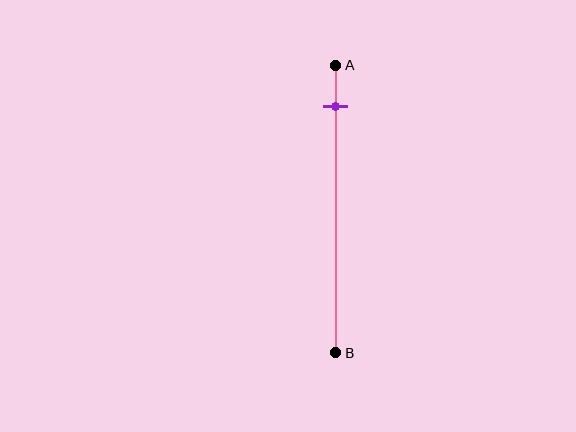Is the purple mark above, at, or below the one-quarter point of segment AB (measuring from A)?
The purple mark is above the one-quarter point of segment AB.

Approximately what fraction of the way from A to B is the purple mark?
The purple mark is approximately 15% of the way from A to B.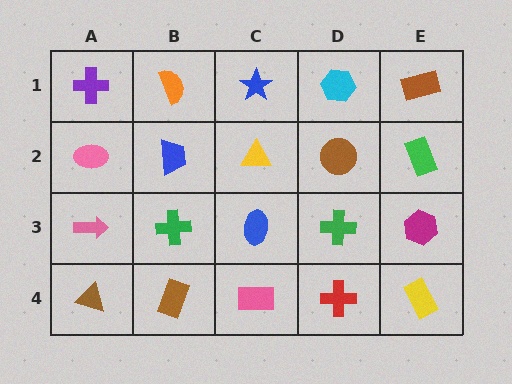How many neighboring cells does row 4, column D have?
3.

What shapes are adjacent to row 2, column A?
A purple cross (row 1, column A), a pink arrow (row 3, column A), a blue trapezoid (row 2, column B).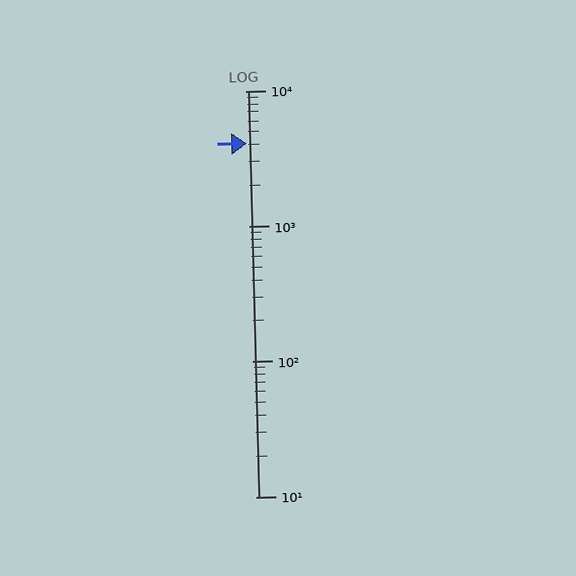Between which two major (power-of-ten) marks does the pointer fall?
The pointer is between 1000 and 10000.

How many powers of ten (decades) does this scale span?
The scale spans 3 decades, from 10 to 10000.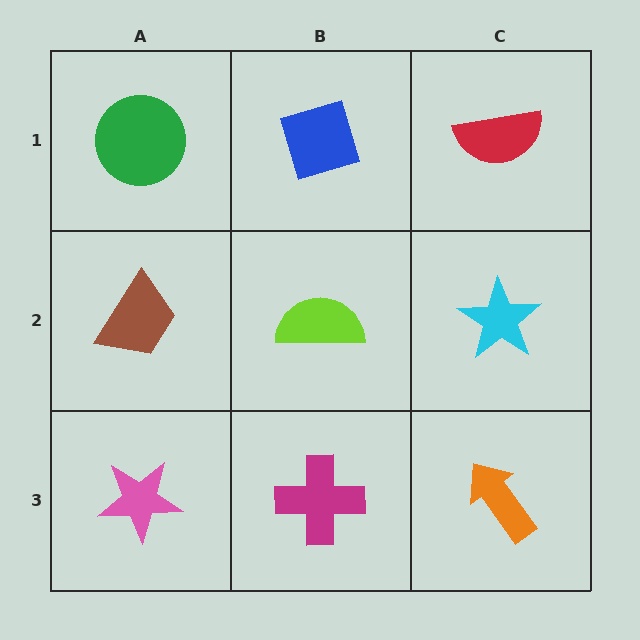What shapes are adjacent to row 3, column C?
A cyan star (row 2, column C), a magenta cross (row 3, column B).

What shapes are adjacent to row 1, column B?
A lime semicircle (row 2, column B), a green circle (row 1, column A), a red semicircle (row 1, column C).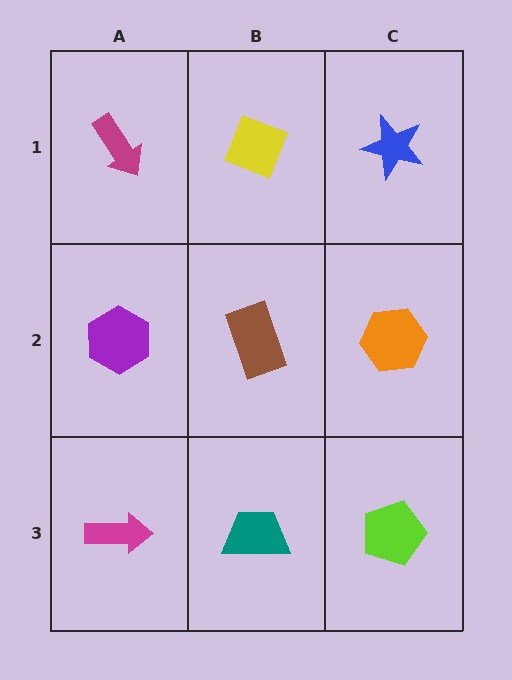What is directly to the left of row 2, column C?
A brown rectangle.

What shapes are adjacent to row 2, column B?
A yellow diamond (row 1, column B), a teal trapezoid (row 3, column B), a purple hexagon (row 2, column A), an orange hexagon (row 2, column C).